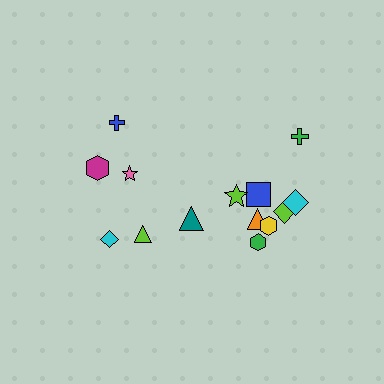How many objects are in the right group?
There are 8 objects.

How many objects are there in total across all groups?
There are 14 objects.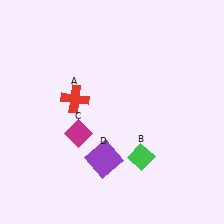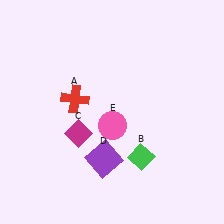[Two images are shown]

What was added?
A pink circle (E) was added in Image 2.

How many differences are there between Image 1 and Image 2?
There is 1 difference between the two images.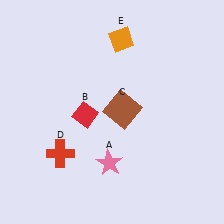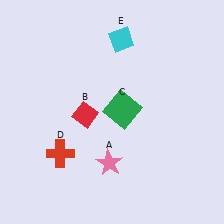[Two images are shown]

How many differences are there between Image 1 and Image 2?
There are 2 differences between the two images.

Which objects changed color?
C changed from brown to green. E changed from orange to cyan.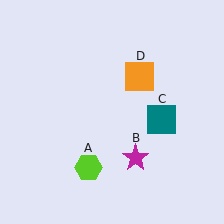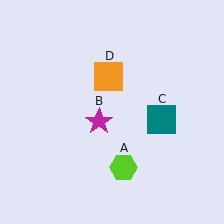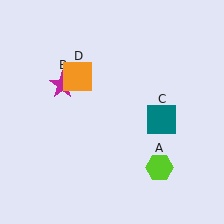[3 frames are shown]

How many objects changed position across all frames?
3 objects changed position: lime hexagon (object A), magenta star (object B), orange square (object D).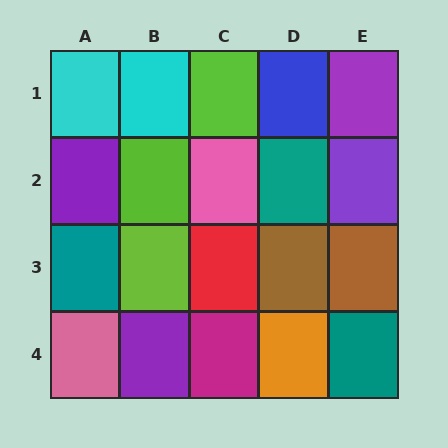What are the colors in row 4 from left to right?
Pink, purple, magenta, orange, teal.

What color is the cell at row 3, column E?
Brown.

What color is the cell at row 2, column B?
Lime.